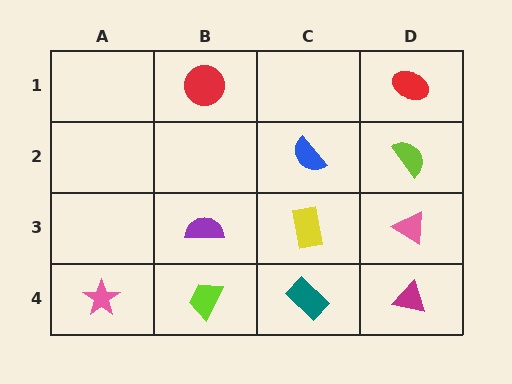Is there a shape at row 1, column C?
No, that cell is empty.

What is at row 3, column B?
A purple semicircle.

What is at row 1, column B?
A red circle.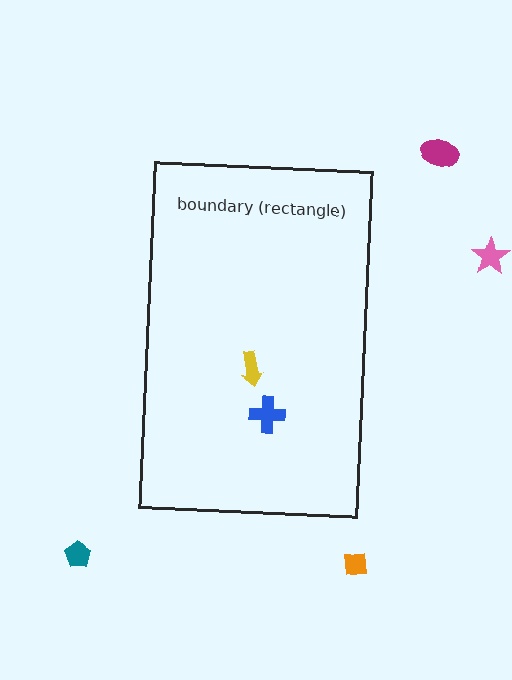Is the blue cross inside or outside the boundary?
Inside.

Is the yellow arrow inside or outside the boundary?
Inside.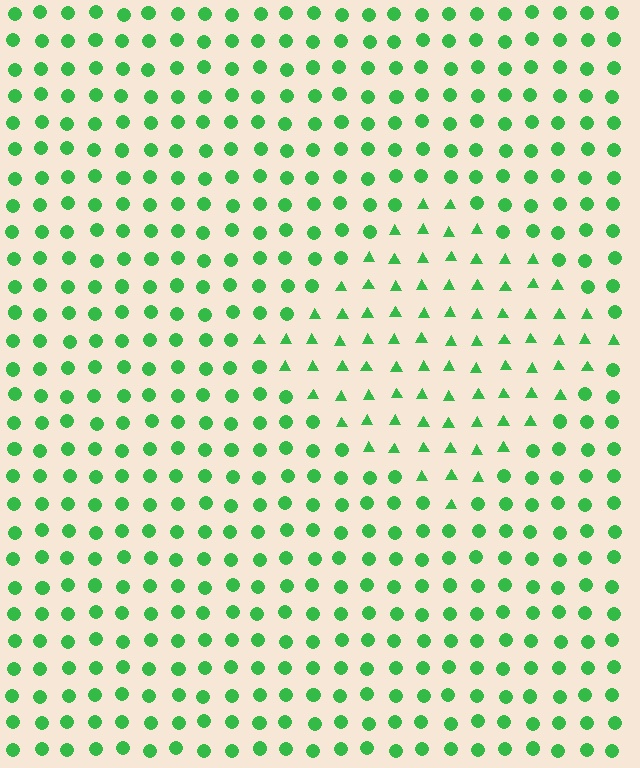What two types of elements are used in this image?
The image uses triangles inside the diamond region and circles outside it.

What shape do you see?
I see a diamond.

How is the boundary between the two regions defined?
The boundary is defined by a change in element shape: triangles inside vs. circles outside. All elements share the same color and spacing.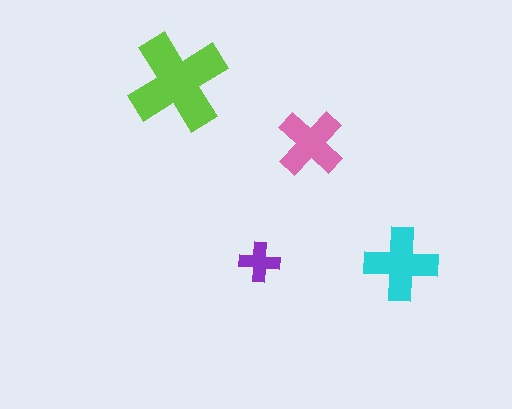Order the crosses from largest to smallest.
the lime one, the cyan one, the pink one, the purple one.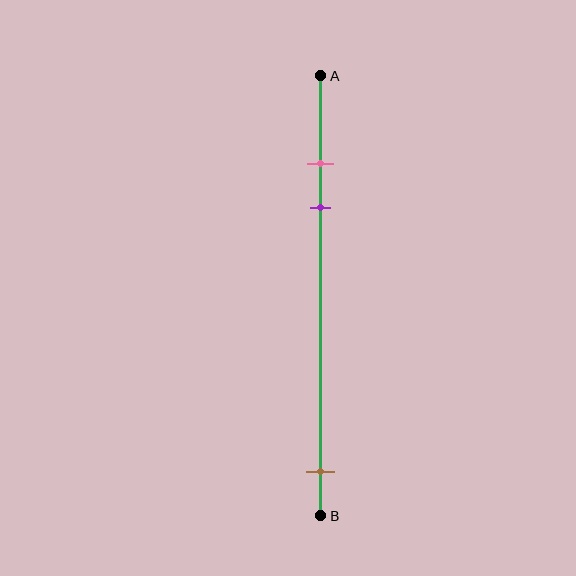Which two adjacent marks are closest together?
The pink and purple marks are the closest adjacent pair.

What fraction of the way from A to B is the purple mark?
The purple mark is approximately 30% (0.3) of the way from A to B.